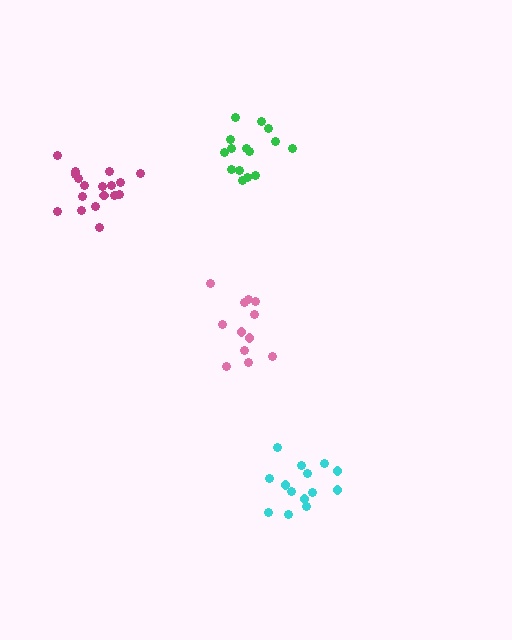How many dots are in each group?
Group 1: 18 dots, Group 2: 14 dots, Group 3: 12 dots, Group 4: 15 dots (59 total).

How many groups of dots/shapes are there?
There are 4 groups.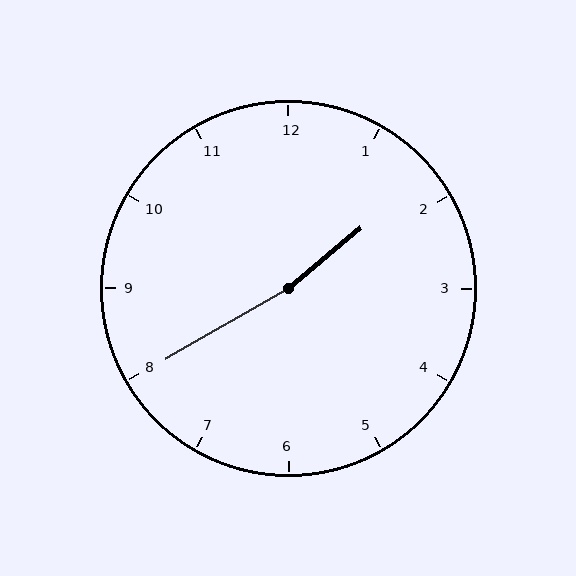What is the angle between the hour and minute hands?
Approximately 170 degrees.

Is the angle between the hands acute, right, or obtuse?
It is obtuse.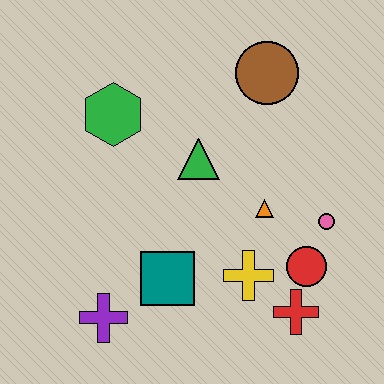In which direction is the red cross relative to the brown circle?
The red cross is below the brown circle.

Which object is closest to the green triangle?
The orange triangle is closest to the green triangle.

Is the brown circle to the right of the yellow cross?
Yes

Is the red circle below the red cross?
No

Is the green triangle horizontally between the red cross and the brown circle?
No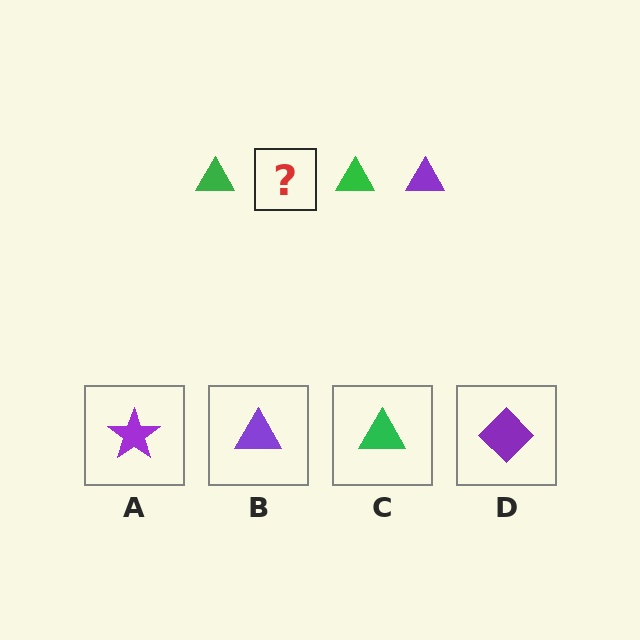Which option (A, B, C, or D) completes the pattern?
B.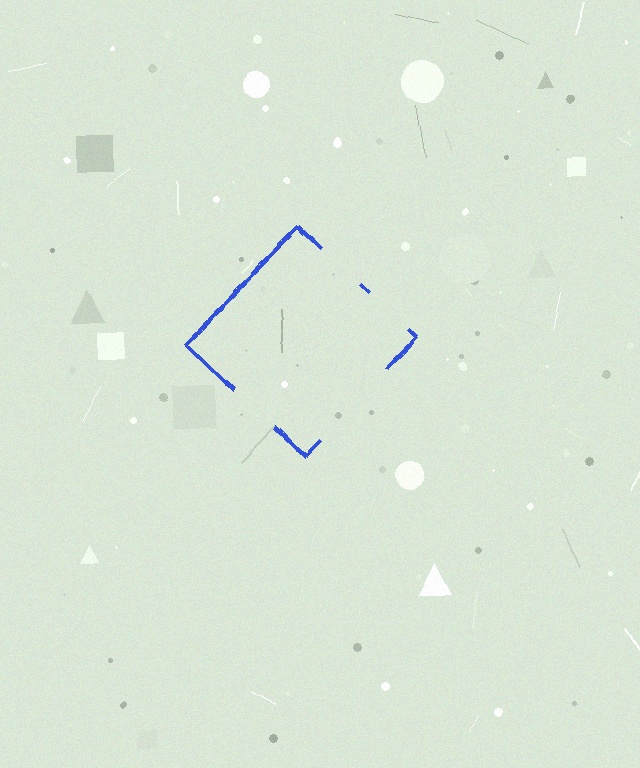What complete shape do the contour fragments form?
The contour fragments form a diamond.